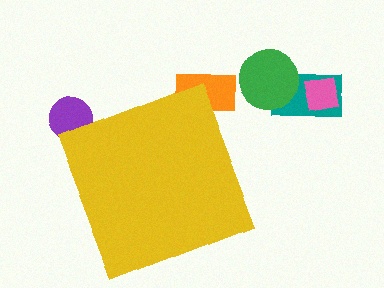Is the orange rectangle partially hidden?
Yes, the orange rectangle is partially hidden behind the yellow diamond.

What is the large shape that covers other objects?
A yellow diamond.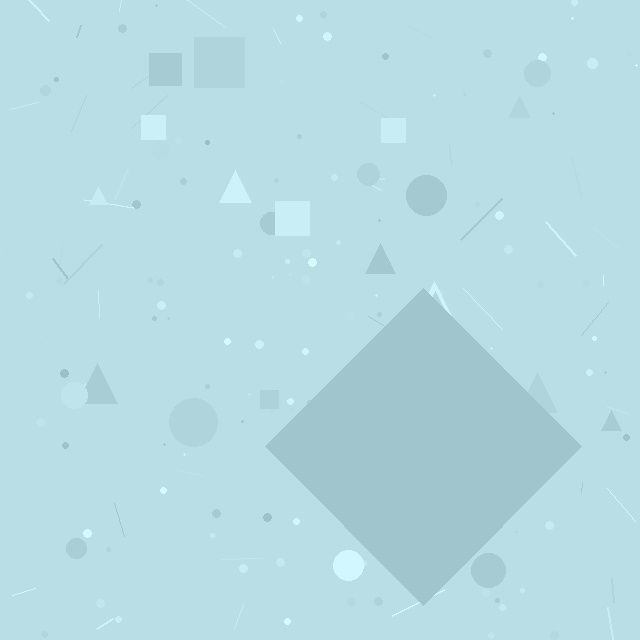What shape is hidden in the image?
A diamond is hidden in the image.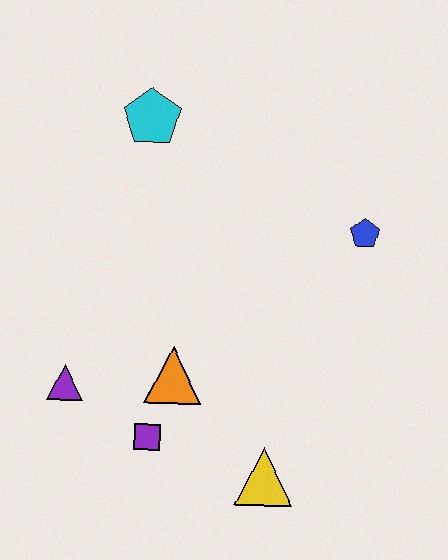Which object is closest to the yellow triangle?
The purple square is closest to the yellow triangle.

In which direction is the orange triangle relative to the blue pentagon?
The orange triangle is to the left of the blue pentagon.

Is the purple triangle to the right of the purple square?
No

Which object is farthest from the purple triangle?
The blue pentagon is farthest from the purple triangle.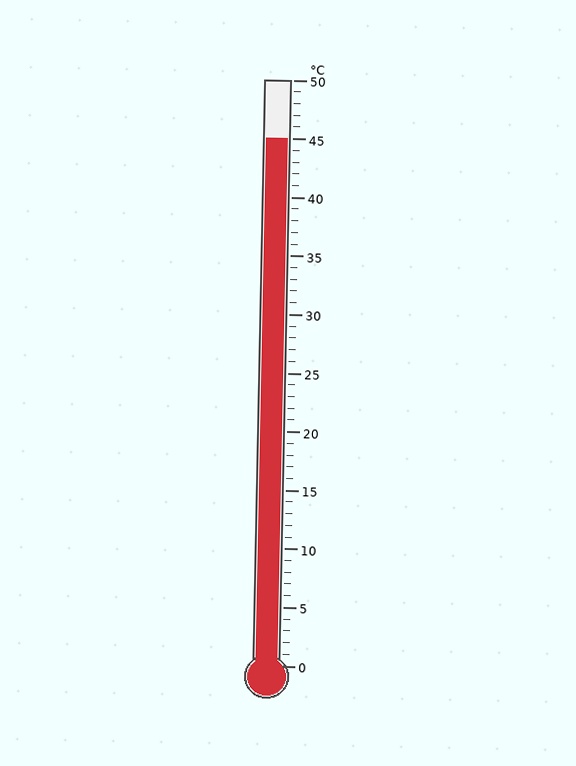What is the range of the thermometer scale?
The thermometer scale ranges from 0°C to 50°C.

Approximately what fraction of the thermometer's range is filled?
The thermometer is filled to approximately 90% of its range.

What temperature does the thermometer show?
The thermometer shows approximately 45°C.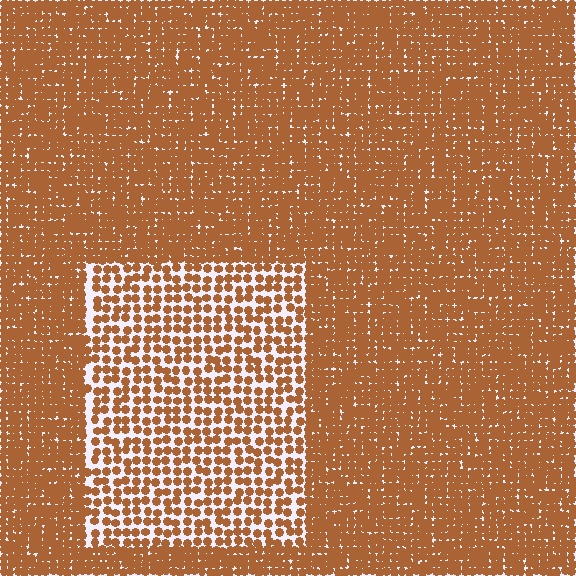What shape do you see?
I see a rectangle.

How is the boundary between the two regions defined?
The boundary is defined by a change in element density (approximately 2.0x ratio). All elements are the same color, size, and shape.